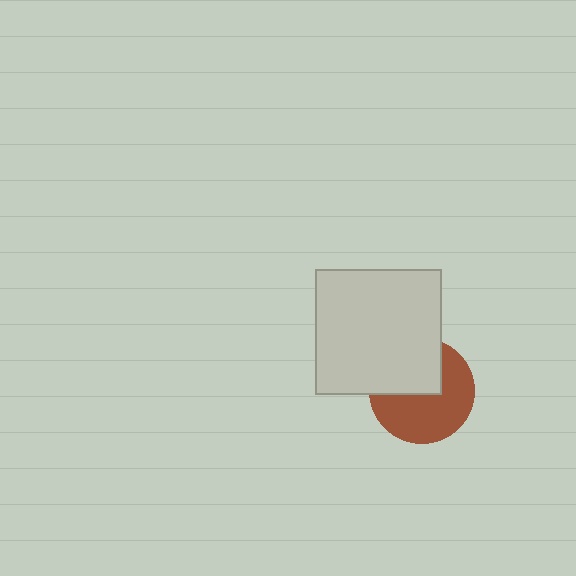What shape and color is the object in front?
The object in front is a light gray square.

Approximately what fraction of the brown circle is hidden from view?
Roughly 40% of the brown circle is hidden behind the light gray square.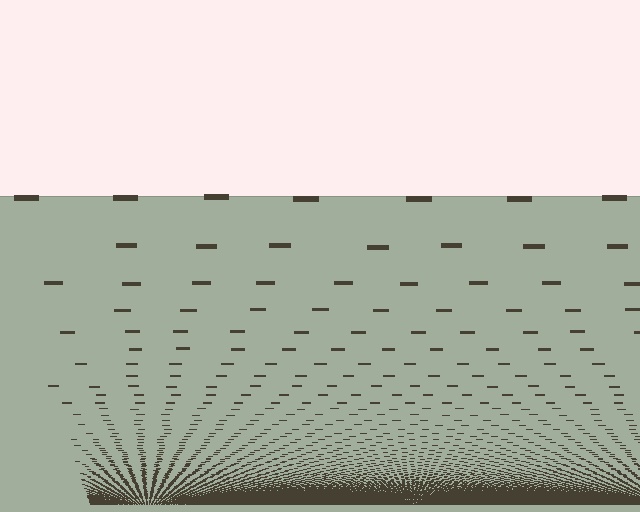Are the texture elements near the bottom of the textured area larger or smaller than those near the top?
Smaller. The gradient is inverted — elements near the bottom are smaller and denser.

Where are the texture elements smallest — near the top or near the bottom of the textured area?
Near the bottom.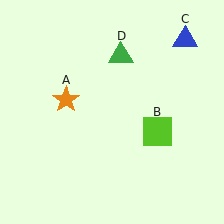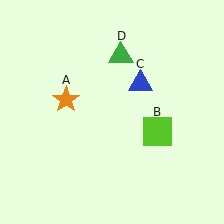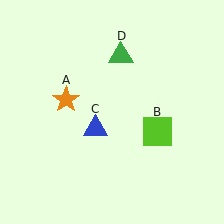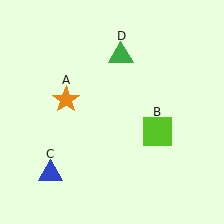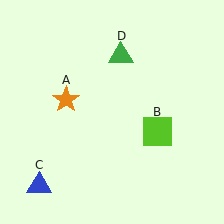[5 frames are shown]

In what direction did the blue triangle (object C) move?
The blue triangle (object C) moved down and to the left.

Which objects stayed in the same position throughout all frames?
Orange star (object A) and lime square (object B) and green triangle (object D) remained stationary.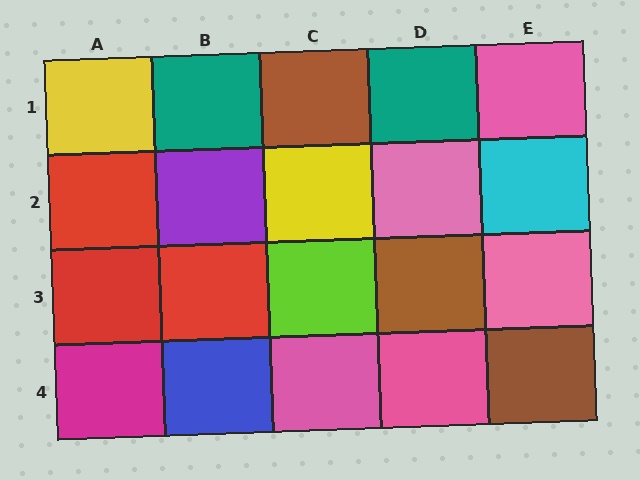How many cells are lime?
1 cell is lime.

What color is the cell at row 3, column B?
Red.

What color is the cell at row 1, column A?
Yellow.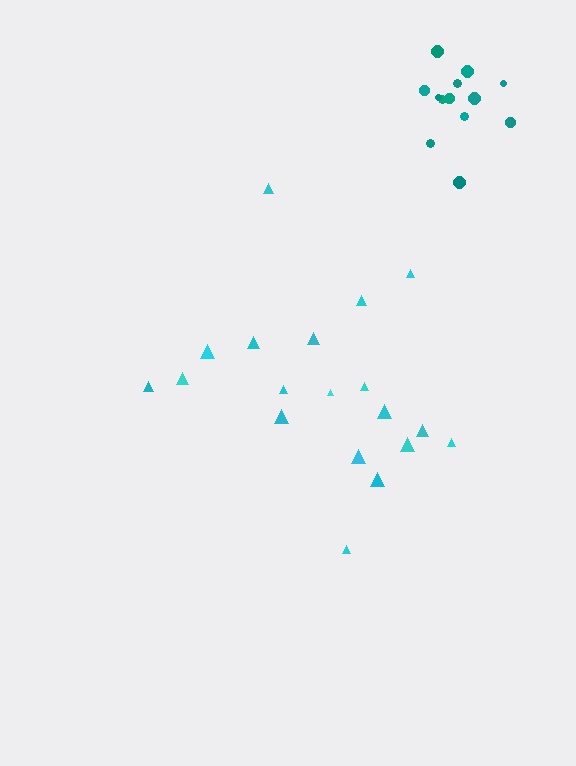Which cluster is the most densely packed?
Teal.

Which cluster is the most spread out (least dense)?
Cyan.